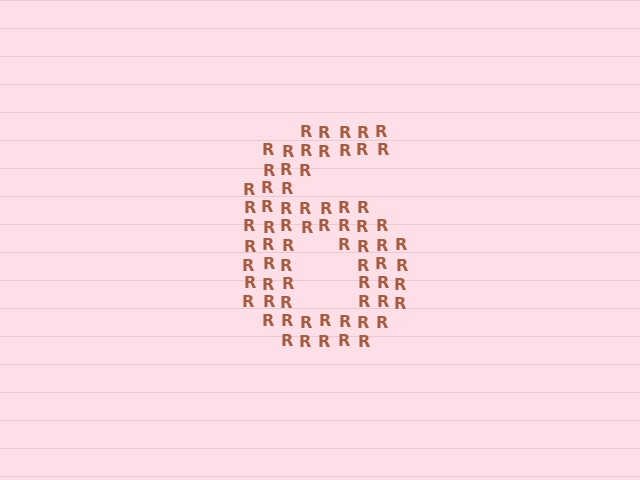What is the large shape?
The large shape is the digit 6.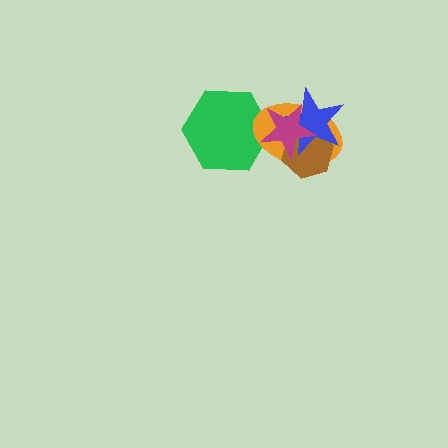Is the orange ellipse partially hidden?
Yes, it is partially covered by another shape.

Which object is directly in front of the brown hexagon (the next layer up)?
The blue star is directly in front of the brown hexagon.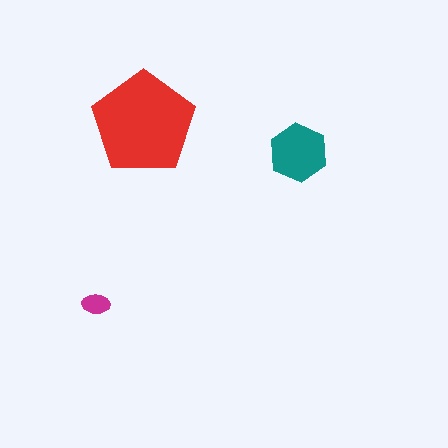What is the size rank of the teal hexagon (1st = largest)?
2nd.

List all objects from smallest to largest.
The magenta ellipse, the teal hexagon, the red pentagon.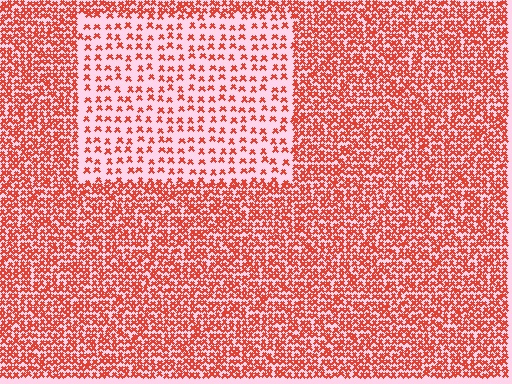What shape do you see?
I see a rectangle.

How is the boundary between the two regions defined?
The boundary is defined by a change in element density (approximately 2.5x ratio). All elements are the same color, size, and shape.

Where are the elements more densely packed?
The elements are more densely packed outside the rectangle boundary.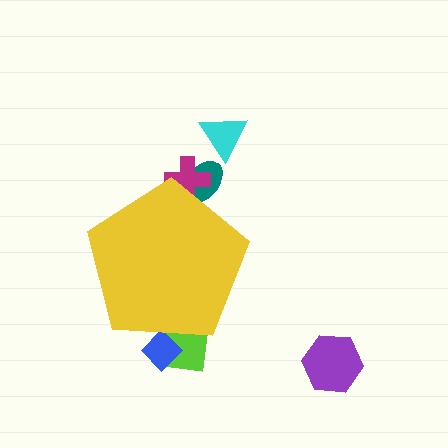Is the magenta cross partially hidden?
Yes, the magenta cross is partially hidden behind the yellow pentagon.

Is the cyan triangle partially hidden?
No, the cyan triangle is fully visible.